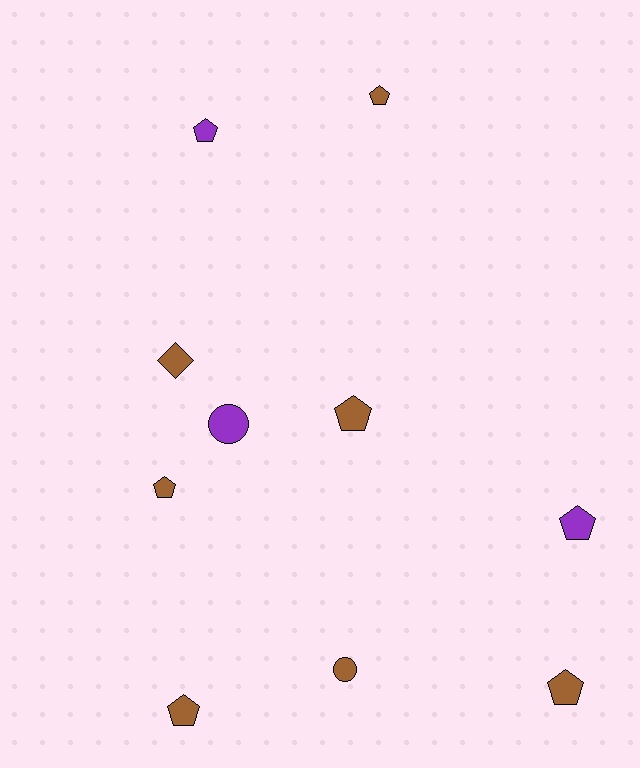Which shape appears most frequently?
Pentagon, with 7 objects.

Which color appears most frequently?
Brown, with 7 objects.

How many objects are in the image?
There are 10 objects.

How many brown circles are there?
There is 1 brown circle.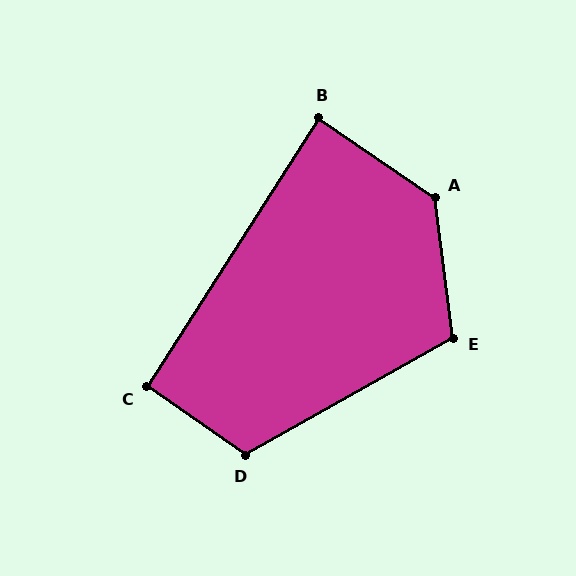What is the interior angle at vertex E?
Approximately 112 degrees (obtuse).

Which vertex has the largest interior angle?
A, at approximately 132 degrees.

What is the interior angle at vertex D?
Approximately 116 degrees (obtuse).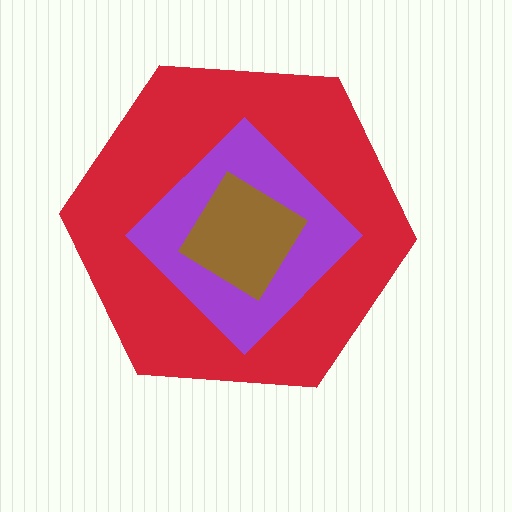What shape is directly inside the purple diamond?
The brown diamond.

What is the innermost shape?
The brown diamond.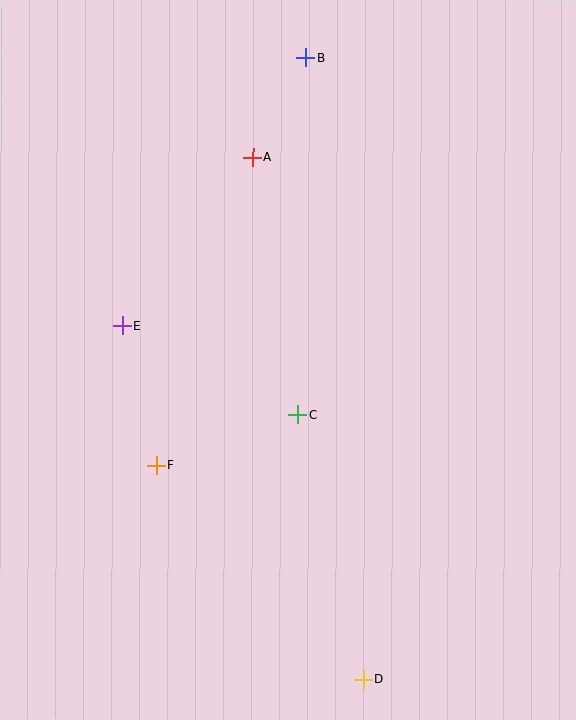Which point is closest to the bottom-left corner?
Point F is closest to the bottom-left corner.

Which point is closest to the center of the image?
Point C at (297, 415) is closest to the center.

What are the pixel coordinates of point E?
Point E is at (122, 325).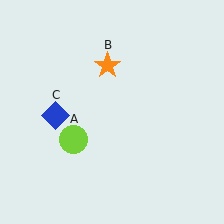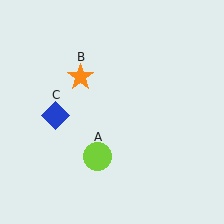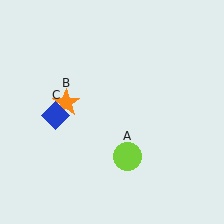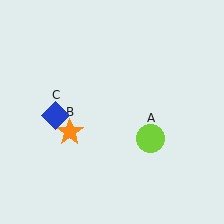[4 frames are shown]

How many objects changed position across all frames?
2 objects changed position: lime circle (object A), orange star (object B).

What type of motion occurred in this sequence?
The lime circle (object A), orange star (object B) rotated counterclockwise around the center of the scene.